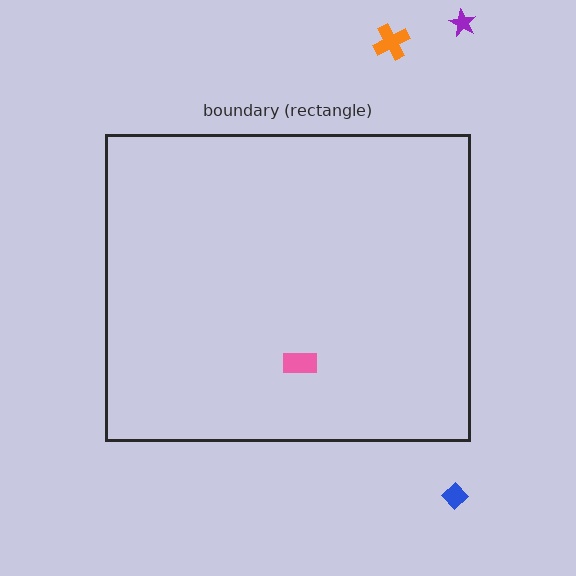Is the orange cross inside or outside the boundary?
Outside.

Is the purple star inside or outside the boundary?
Outside.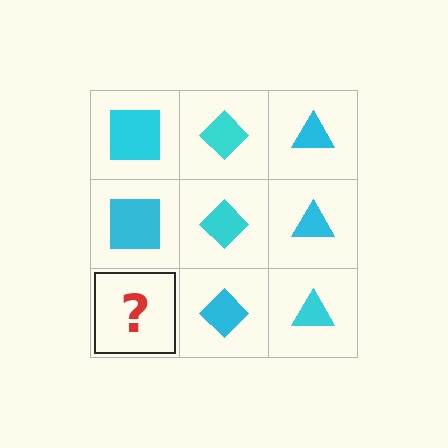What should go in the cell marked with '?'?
The missing cell should contain a cyan square.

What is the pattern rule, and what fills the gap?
The rule is that each column has a consistent shape. The gap should be filled with a cyan square.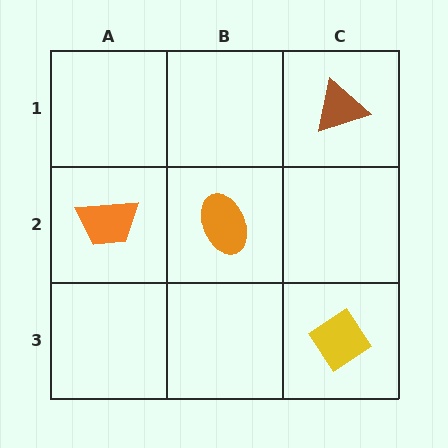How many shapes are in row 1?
1 shape.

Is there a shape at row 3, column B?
No, that cell is empty.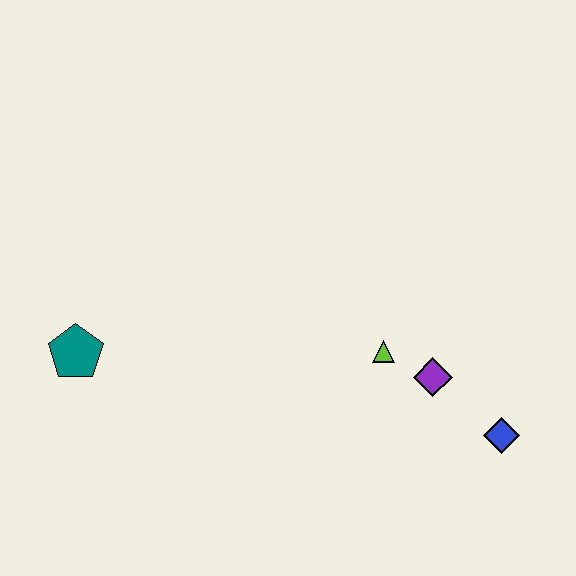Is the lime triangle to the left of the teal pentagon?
No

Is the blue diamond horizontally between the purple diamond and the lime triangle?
No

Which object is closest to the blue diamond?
The purple diamond is closest to the blue diamond.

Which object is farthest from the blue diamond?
The teal pentagon is farthest from the blue diamond.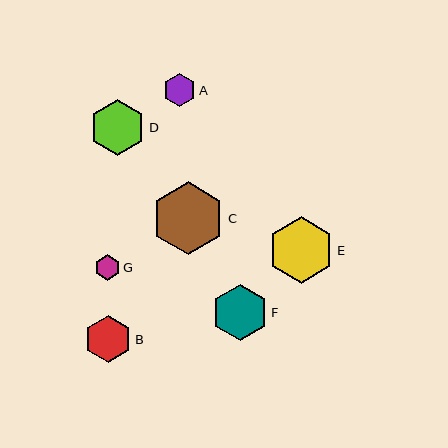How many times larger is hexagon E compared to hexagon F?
Hexagon E is approximately 1.2 times the size of hexagon F.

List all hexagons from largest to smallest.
From largest to smallest: C, E, F, D, B, A, G.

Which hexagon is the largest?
Hexagon C is the largest with a size of approximately 73 pixels.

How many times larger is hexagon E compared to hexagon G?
Hexagon E is approximately 2.6 times the size of hexagon G.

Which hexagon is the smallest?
Hexagon G is the smallest with a size of approximately 25 pixels.